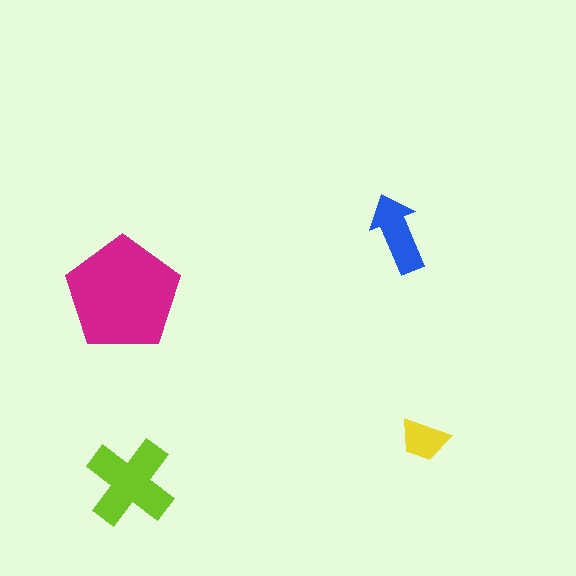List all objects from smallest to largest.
The yellow trapezoid, the blue arrow, the lime cross, the magenta pentagon.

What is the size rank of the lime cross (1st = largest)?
2nd.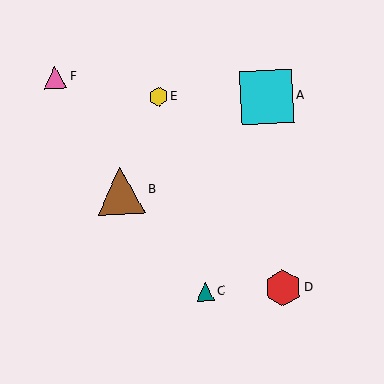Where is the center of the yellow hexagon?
The center of the yellow hexagon is at (158, 97).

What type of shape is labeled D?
Shape D is a red hexagon.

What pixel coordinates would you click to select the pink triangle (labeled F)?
Click at (56, 77) to select the pink triangle F.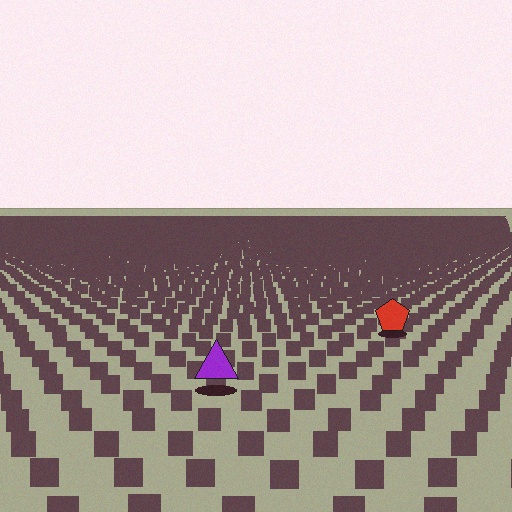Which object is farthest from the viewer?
The red pentagon is farthest from the viewer. It appears smaller and the ground texture around it is denser.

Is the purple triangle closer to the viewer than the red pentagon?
Yes. The purple triangle is closer — you can tell from the texture gradient: the ground texture is coarser near it.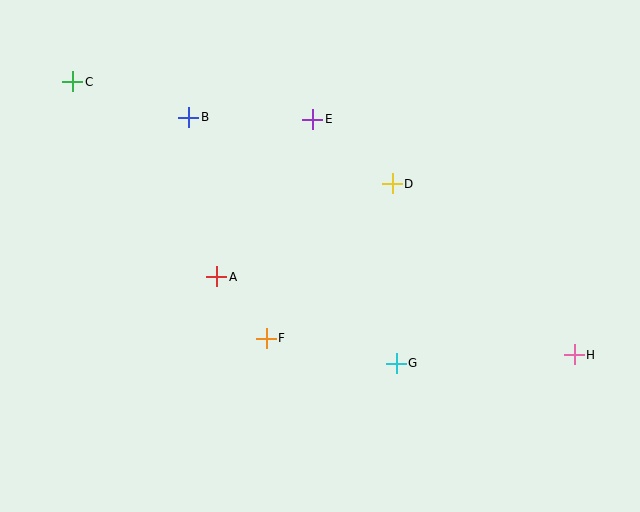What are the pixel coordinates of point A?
Point A is at (217, 277).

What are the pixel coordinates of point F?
Point F is at (266, 338).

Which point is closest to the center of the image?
Point F at (266, 338) is closest to the center.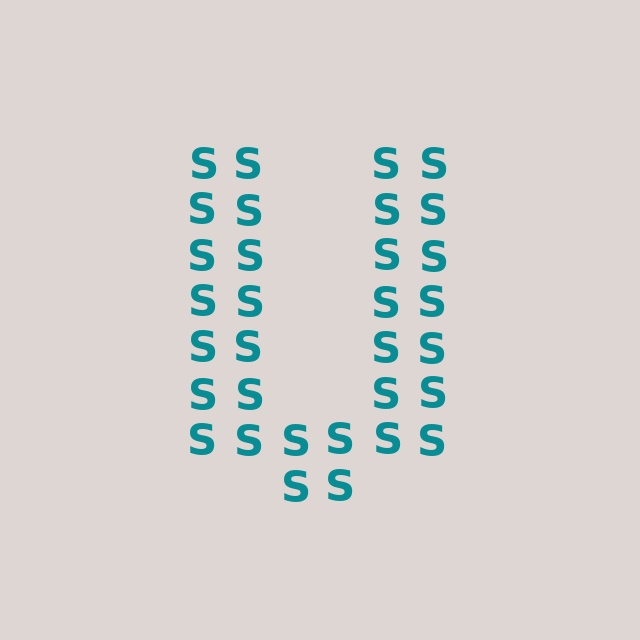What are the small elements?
The small elements are letter S's.